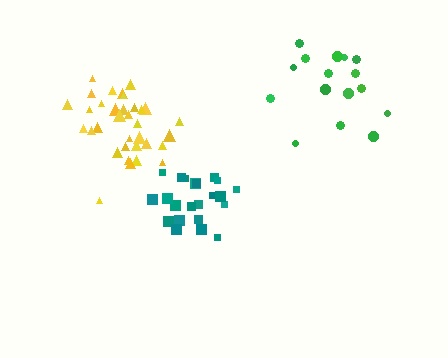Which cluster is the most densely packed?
Teal.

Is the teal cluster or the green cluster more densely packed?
Teal.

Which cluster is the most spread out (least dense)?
Green.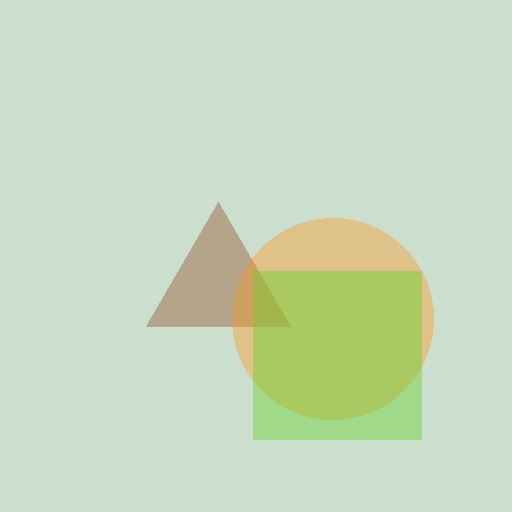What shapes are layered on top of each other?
The layered shapes are: a brown triangle, an orange circle, a lime square.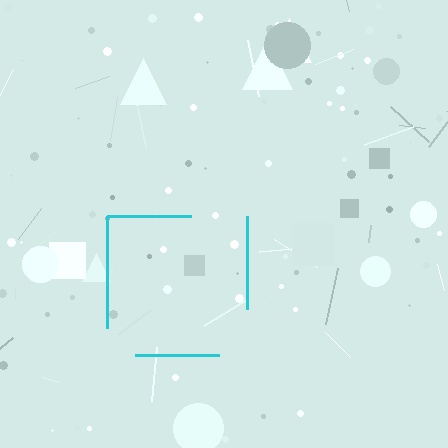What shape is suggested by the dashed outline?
The dashed outline suggests a square.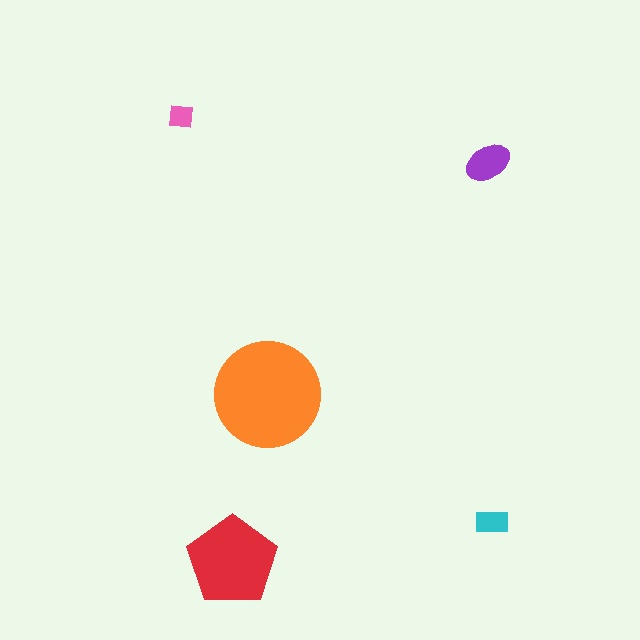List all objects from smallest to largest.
The pink square, the cyan rectangle, the purple ellipse, the red pentagon, the orange circle.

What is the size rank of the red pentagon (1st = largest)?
2nd.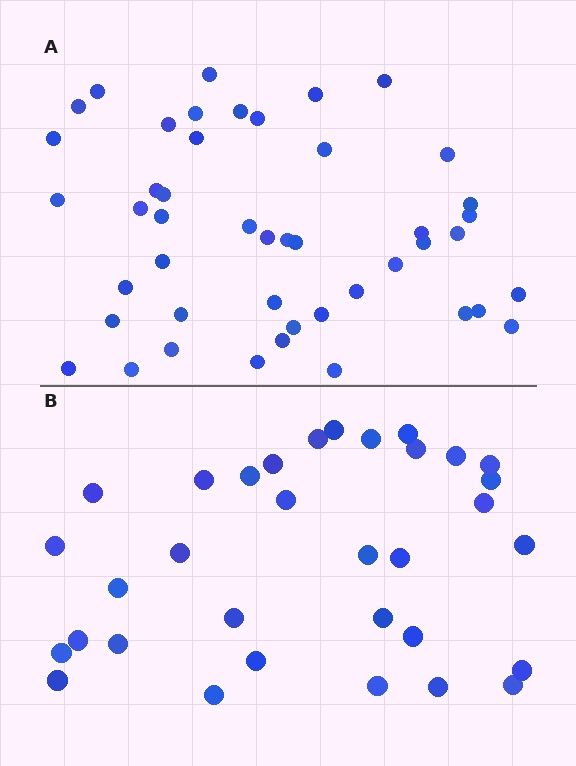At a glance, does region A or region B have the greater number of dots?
Region A (the top region) has more dots.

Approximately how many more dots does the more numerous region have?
Region A has approximately 15 more dots than region B.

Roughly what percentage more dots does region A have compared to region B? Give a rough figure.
About 40% more.